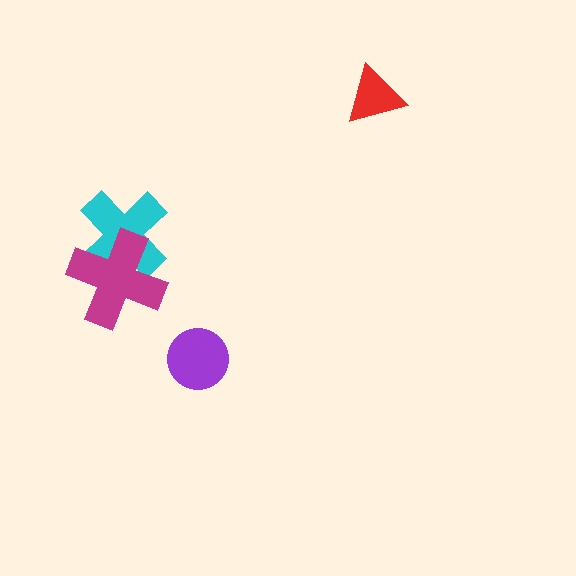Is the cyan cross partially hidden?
Yes, it is partially covered by another shape.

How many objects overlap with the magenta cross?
1 object overlaps with the magenta cross.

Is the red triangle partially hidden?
No, no other shape covers it.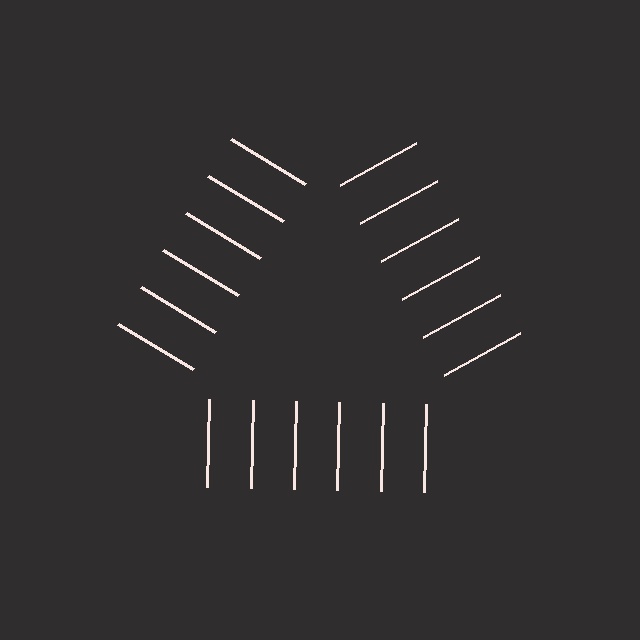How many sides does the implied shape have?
3 sides — the line-ends trace a triangle.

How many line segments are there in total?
18 — 6 along each of the 3 edges.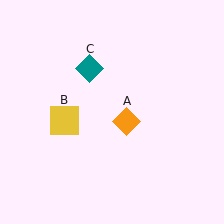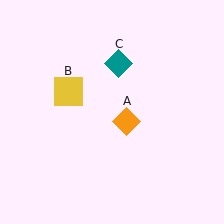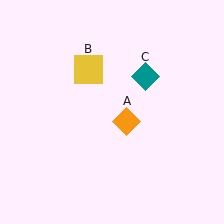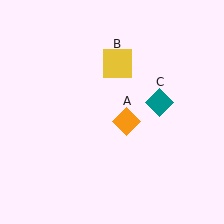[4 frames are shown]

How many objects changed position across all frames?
2 objects changed position: yellow square (object B), teal diamond (object C).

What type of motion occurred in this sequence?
The yellow square (object B), teal diamond (object C) rotated clockwise around the center of the scene.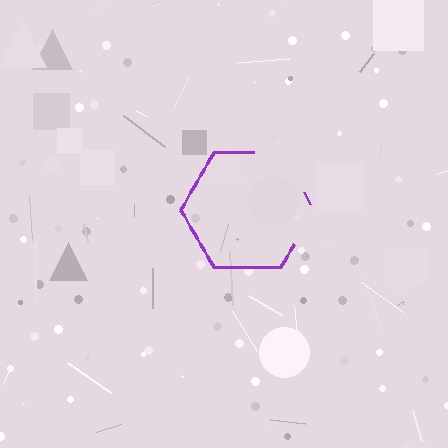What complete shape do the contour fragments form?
The contour fragments form a hexagon.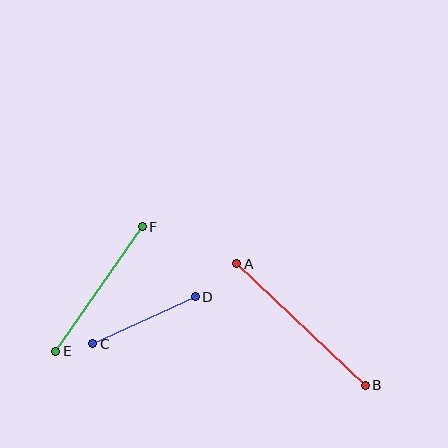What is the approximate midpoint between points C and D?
The midpoint is at approximately (144, 320) pixels.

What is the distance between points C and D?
The distance is approximately 113 pixels.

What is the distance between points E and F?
The distance is approximately 151 pixels.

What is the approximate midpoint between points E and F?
The midpoint is at approximately (99, 289) pixels.